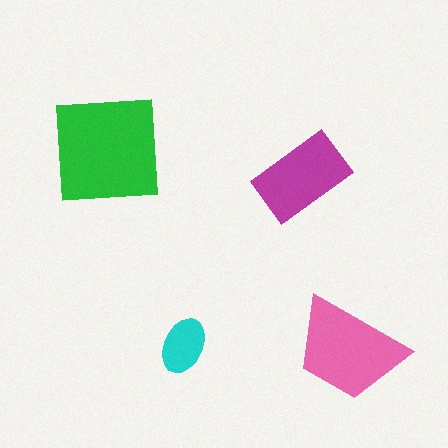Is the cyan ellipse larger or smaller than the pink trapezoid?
Smaller.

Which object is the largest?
The green square.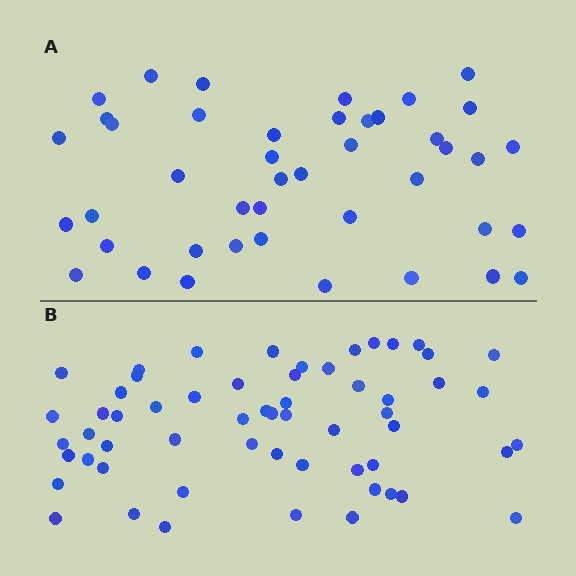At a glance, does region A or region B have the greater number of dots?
Region B (the bottom region) has more dots.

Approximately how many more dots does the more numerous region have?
Region B has approximately 15 more dots than region A.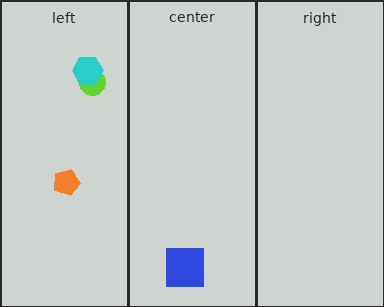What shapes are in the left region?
The lime circle, the cyan hexagon, the orange pentagon.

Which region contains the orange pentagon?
The left region.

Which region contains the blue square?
The center region.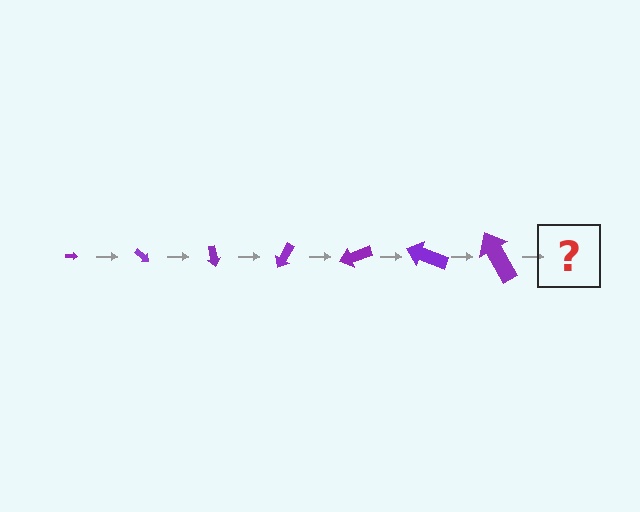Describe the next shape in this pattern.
It should be an arrow, larger than the previous one and rotated 280 degrees from the start.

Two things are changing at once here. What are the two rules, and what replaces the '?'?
The two rules are that the arrow grows larger each step and it rotates 40 degrees each step. The '?' should be an arrow, larger than the previous one and rotated 280 degrees from the start.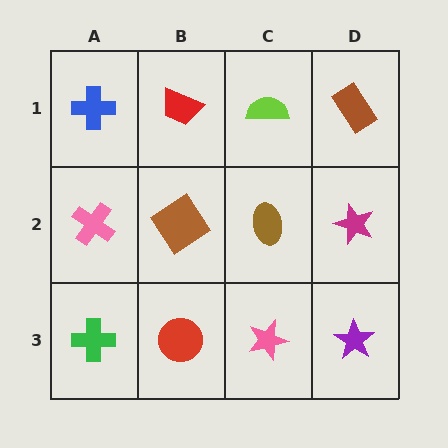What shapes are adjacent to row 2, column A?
A blue cross (row 1, column A), a green cross (row 3, column A), a brown diamond (row 2, column B).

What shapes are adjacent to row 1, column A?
A pink cross (row 2, column A), a red trapezoid (row 1, column B).